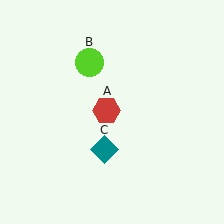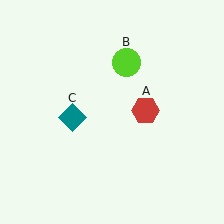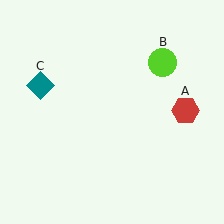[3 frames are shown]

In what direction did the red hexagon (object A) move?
The red hexagon (object A) moved right.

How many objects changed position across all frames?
3 objects changed position: red hexagon (object A), lime circle (object B), teal diamond (object C).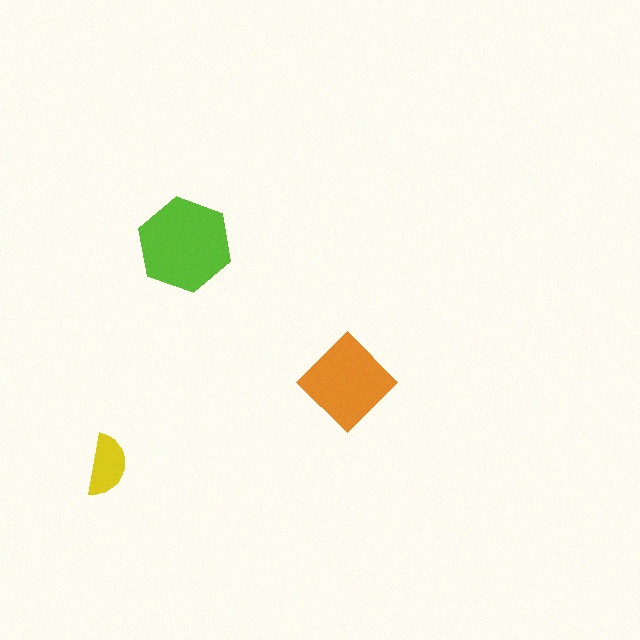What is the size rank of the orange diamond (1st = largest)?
2nd.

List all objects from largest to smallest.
The lime hexagon, the orange diamond, the yellow semicircle.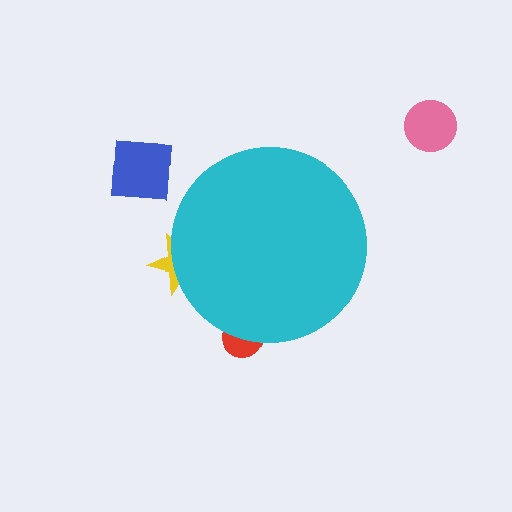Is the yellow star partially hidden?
Yes, the yellow star is partially hidden behind the cyan circle.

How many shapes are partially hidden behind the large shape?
2 shapes are partially hidden.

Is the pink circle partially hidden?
No, the pink circle is fully visible.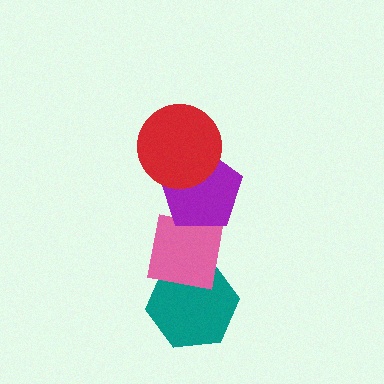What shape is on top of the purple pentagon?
The red circle is on top of the purple pentagon.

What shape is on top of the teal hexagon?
The pink square is on top of the teal hexagon.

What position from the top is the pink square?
The pink square is 3rd from the top.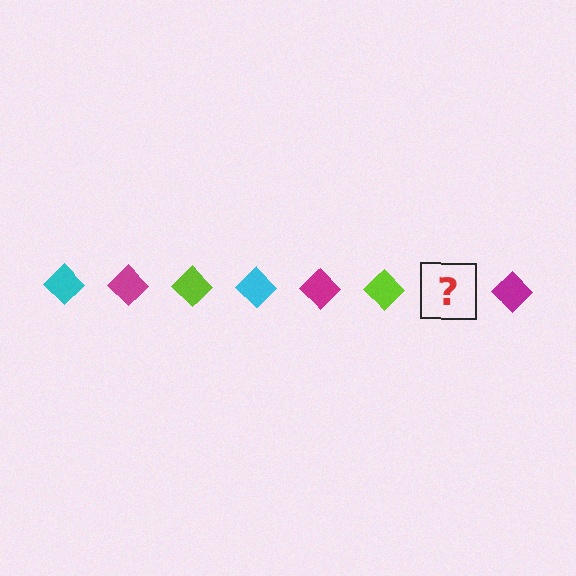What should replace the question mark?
The question mark should be replaced with a cyan diamond.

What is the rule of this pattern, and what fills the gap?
The rule is that the pattern cycles through cyan, magenta, lime diamonds. The gap should be filled with a cyan diamond.